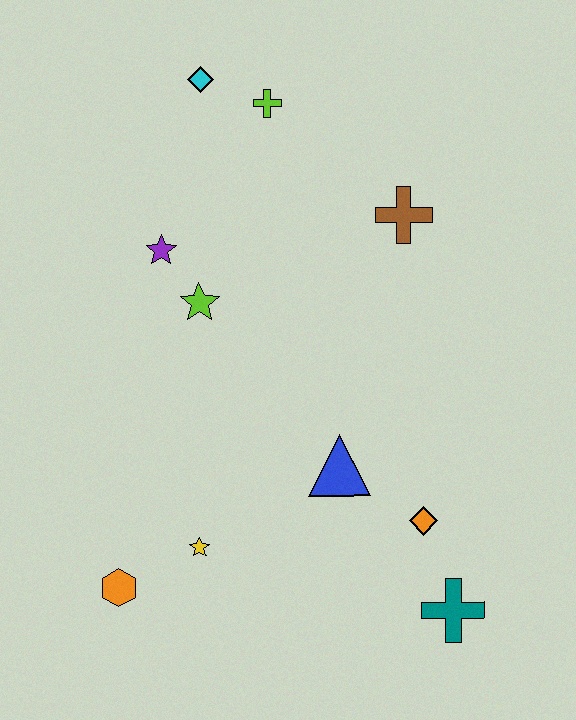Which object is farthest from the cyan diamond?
The teal cross is farthest from the cyan diamond.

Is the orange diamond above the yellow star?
Yes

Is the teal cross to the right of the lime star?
Yes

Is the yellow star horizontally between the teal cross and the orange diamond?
No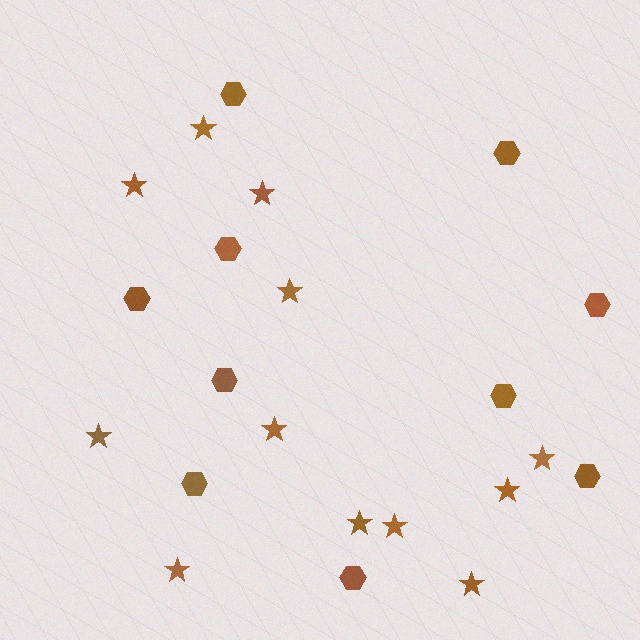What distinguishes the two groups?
There are 2 groups: one group of stars (12) and one group of hexagons (10).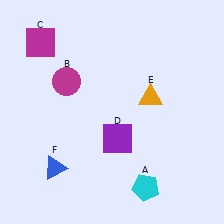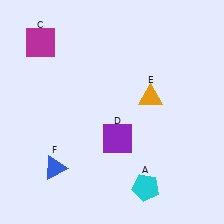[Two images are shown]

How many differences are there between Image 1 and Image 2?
There is 1 difference between the two images.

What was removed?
The magenta circle (B) was removed in Image 2.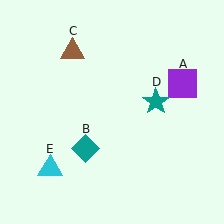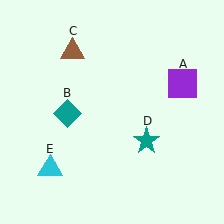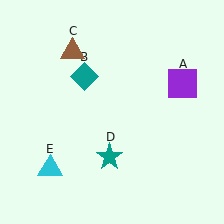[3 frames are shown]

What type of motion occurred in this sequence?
The teal diamond (object B), teal star (object D) rotated clockwise around the center of the scene.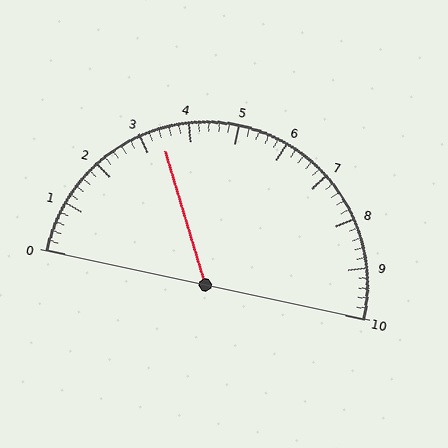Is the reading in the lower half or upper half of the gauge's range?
The reading is in the lower half of the range (0 to 10).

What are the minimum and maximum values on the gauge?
The gauge ranges from 0 to 10.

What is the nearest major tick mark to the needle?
The nearest major tick mark is 3.